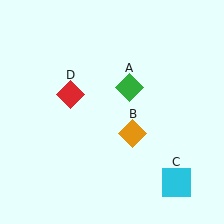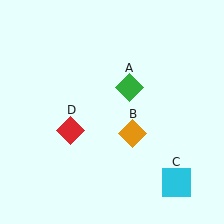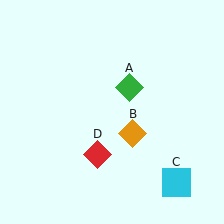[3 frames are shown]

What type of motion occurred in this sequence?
The red diamond (object D) rotated counterclockwise around the center of the scene.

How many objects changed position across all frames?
1 object changed position: red diamond (object D).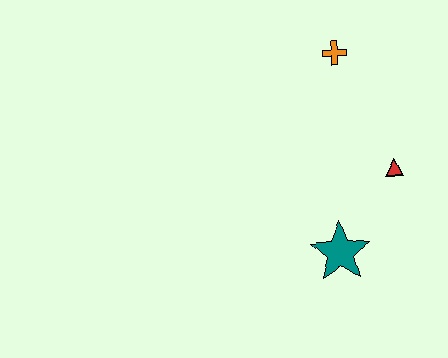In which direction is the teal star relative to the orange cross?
The teal star is below the orange cross.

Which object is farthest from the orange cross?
The teal star is farthest from the orange cross.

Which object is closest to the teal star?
The red triangle is closest to the teal star.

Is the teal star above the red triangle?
No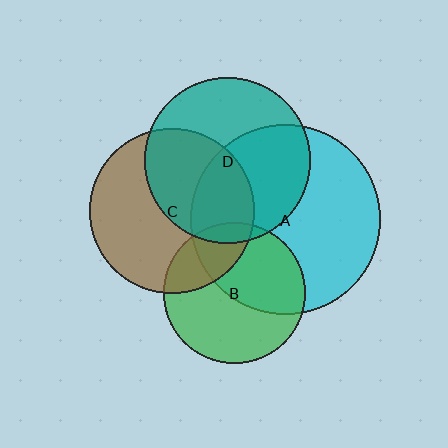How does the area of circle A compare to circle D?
Approximately 1.3 times.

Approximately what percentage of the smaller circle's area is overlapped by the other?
Approximately 50%.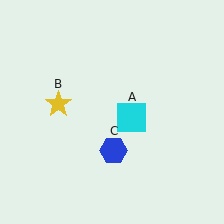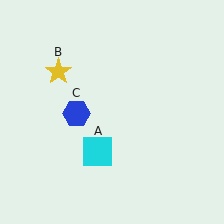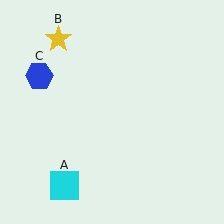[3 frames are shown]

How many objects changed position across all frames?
3 objects changed position: cyan square (object A), yellow star (object B), blue hexagon (object C).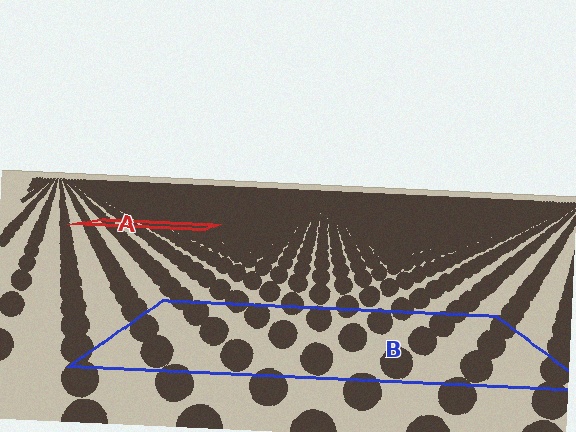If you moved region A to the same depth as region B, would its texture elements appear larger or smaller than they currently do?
They would appear larger. At a closer depth, the same texture elements are projected at a bigger on-screen size.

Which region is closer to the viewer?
Region B is closer. The texture elements there are larger and more spread out.